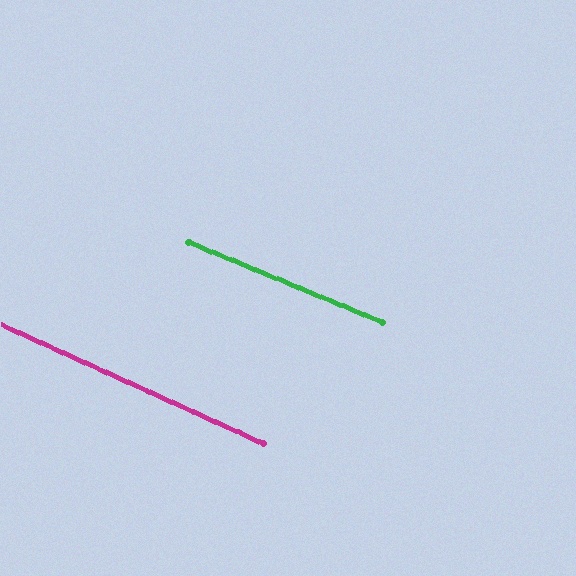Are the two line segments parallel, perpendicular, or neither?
Parallel — their directions differ by only 1.9°.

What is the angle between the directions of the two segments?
Approximately 2 degrees.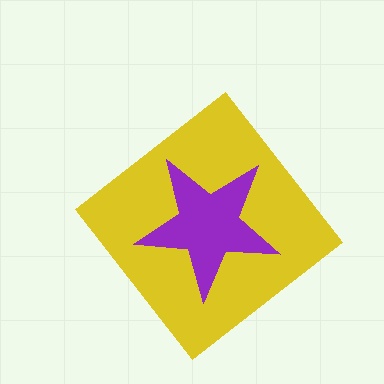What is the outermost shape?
The yellow diamond.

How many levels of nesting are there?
2.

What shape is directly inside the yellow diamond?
The purple star.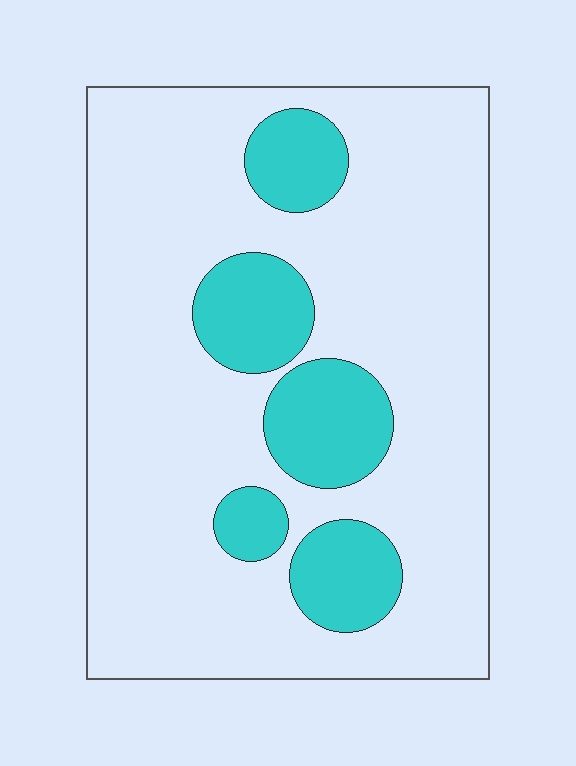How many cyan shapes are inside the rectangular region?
5.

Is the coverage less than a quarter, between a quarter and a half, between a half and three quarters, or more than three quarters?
Less than a quarter.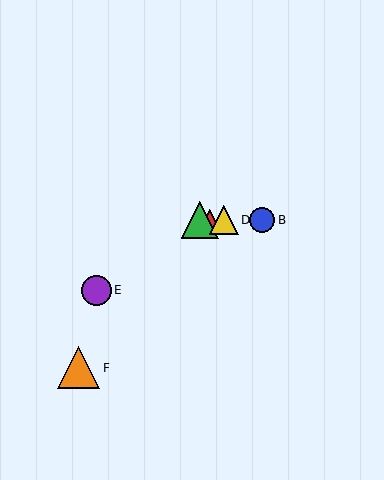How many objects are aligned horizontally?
4 objects (A, B, C, D) are aligned horizontally.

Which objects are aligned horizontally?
Objects A, B, C, D are aligned horizontally.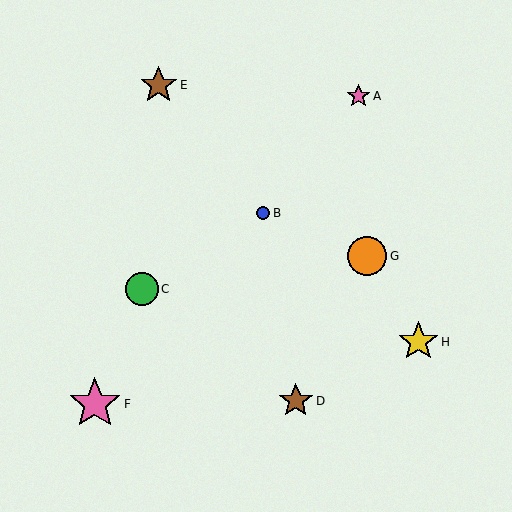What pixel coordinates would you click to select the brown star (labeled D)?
Click at (296, 401) to select the brown star D.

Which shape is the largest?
The pink star (labeled F) is the largest.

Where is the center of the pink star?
The center of the pink star is at (359, 96).